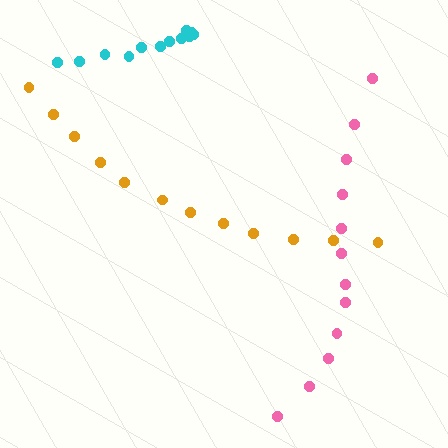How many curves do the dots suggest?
There are 3 distinct paths.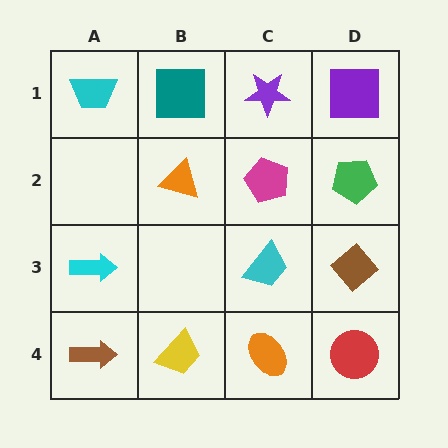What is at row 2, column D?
A green pentagon.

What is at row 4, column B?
A yellow trapezoid.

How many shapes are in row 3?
3 shapes.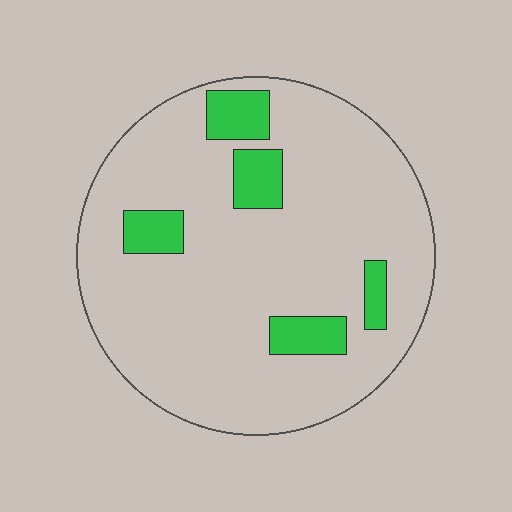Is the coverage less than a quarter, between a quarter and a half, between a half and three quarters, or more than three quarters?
Less than a quarter.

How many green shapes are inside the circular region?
5.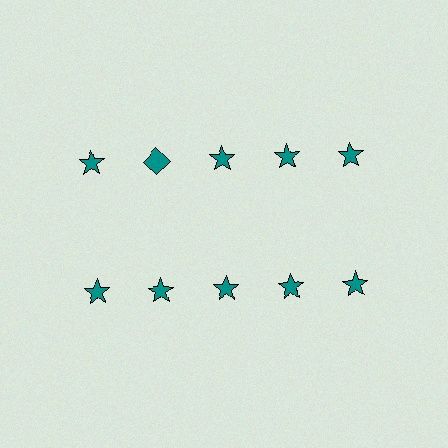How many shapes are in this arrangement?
There are 10 shapes arranged in a grid pattern.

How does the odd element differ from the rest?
It has a different shape: diamond instead of star.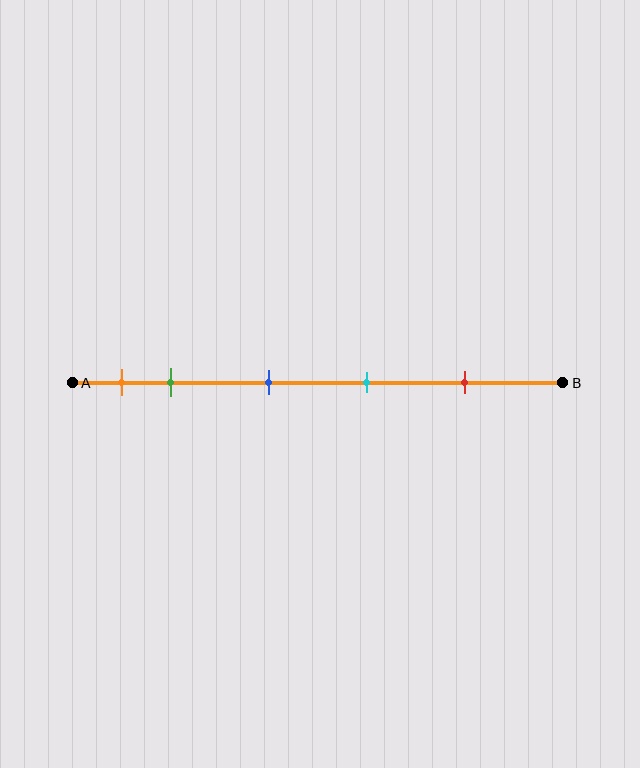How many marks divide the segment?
There are 5 marks dividing the segment.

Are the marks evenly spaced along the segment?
No, the marks are not evenly spaced.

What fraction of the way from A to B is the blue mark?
The blue mark is approximately 40% (0.4) of the way from A to B.